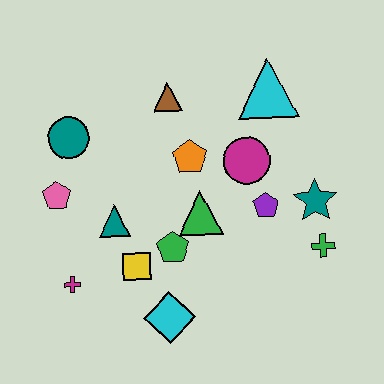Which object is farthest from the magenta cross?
The cyan triangle is farthest from the magenta cross.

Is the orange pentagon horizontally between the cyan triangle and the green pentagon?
Yes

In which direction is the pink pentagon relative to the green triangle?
The pink pentagon is to the left of the green triangle.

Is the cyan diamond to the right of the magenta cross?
Yes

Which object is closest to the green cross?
The teal star is closest to the green cross.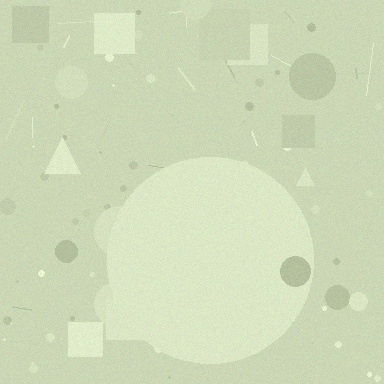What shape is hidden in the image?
A circle is hidden in the image.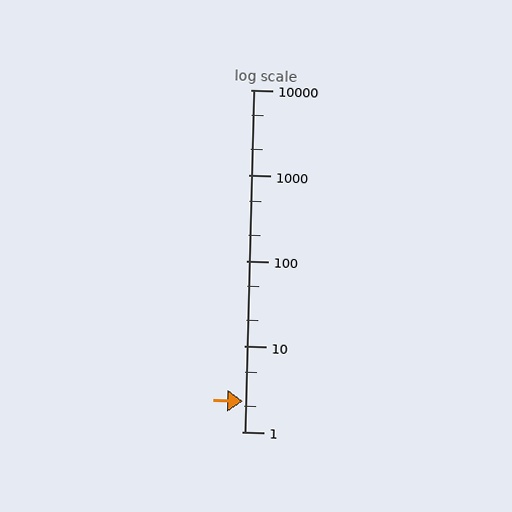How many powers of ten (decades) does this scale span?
The scale spans 4 decades, from 1 to 10000.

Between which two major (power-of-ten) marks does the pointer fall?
The pointer is between 1 and 10.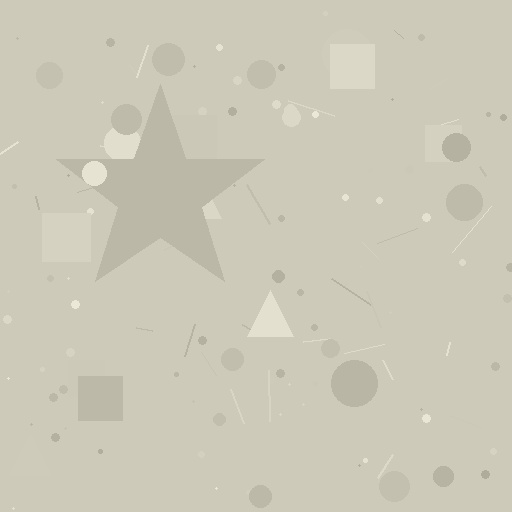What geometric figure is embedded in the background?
A star is embedded in the background.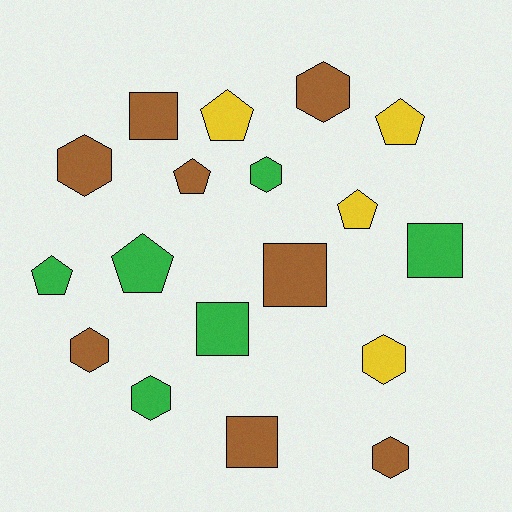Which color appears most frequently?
Brown, with 8 objects.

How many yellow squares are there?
There are no yellow squares.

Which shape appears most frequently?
Hexagon, with 7 objects.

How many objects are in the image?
There are 18 objects.